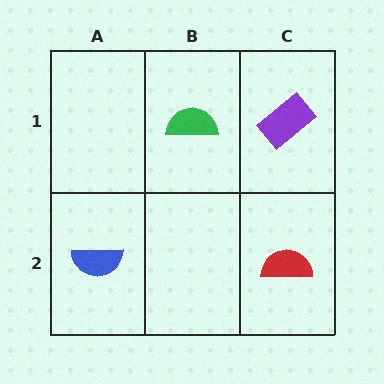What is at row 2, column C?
A red semicircle.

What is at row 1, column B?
A green semicircle.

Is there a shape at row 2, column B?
No, that cell is empty.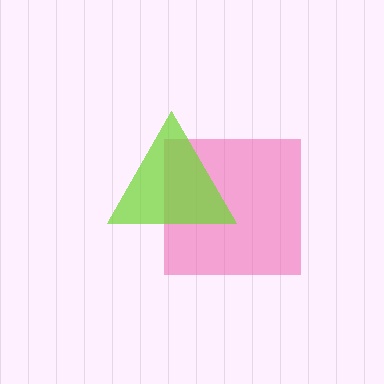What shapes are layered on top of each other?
The layered shapes are: a pink square, a lime triangle.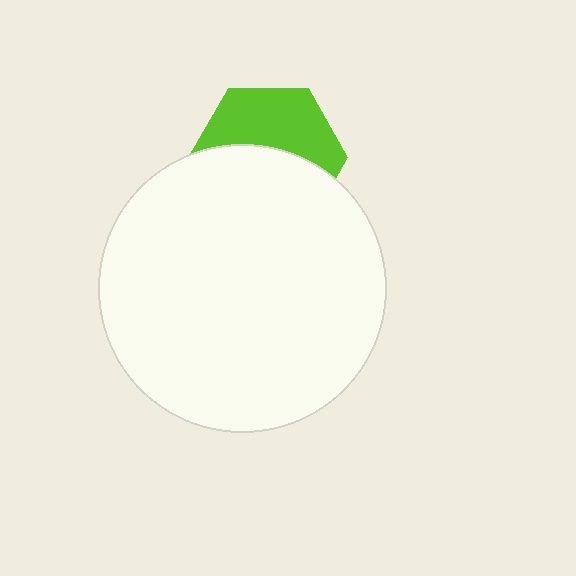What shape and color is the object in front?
The object in front is a white circle.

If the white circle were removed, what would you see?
You would see the complete lime hexagon.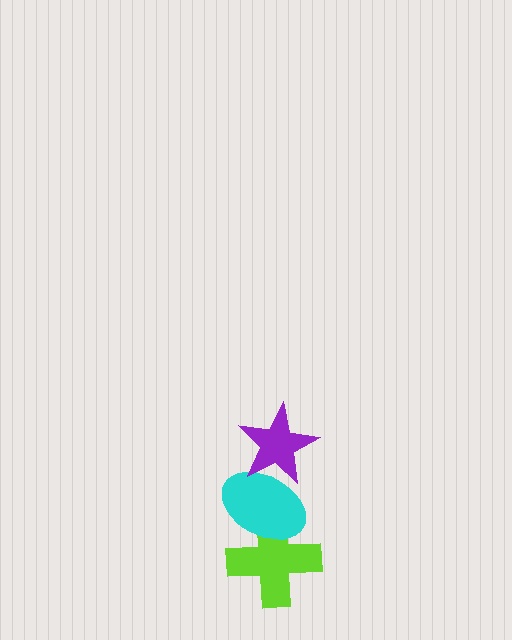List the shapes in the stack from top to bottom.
From top to bottom: the purple star, the cyan ellipse, the lime cross.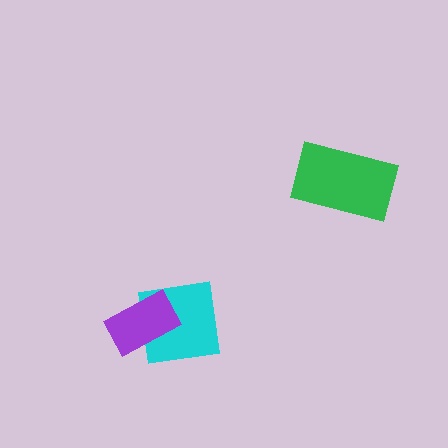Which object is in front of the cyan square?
The purple rectangle is in front of the cyan square.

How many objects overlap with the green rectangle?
0 objects overlap with the green rectangle.